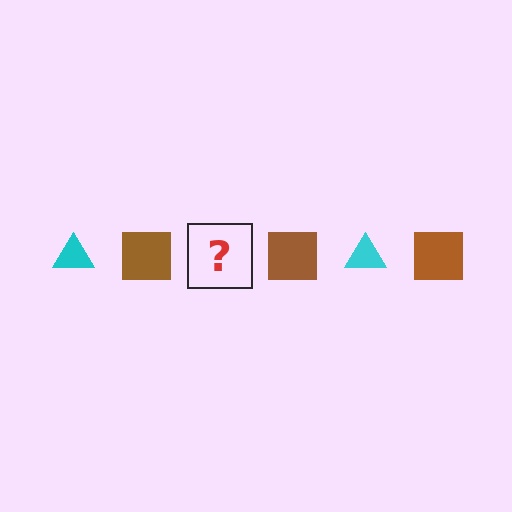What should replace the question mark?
The question mark should be replaced with a cyan triangle.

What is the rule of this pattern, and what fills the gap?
The rule is that the pattern alternates between cyan triangle and brown square. The gap should be filled with a cyan triangle.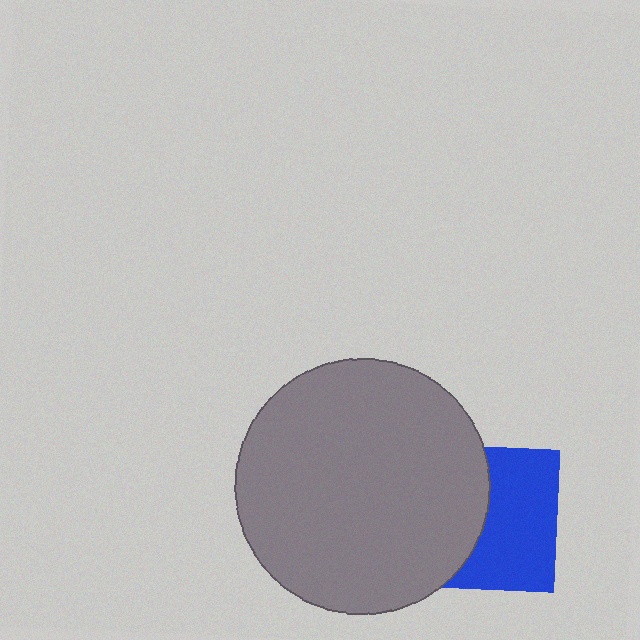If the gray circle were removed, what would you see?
You would see the complete blue square.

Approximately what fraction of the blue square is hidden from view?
Roughly 46% of the blue square is hidden behind the gray circle.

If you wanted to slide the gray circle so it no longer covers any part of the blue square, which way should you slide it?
Slide it left — that is the most direct way to separate the two shapes.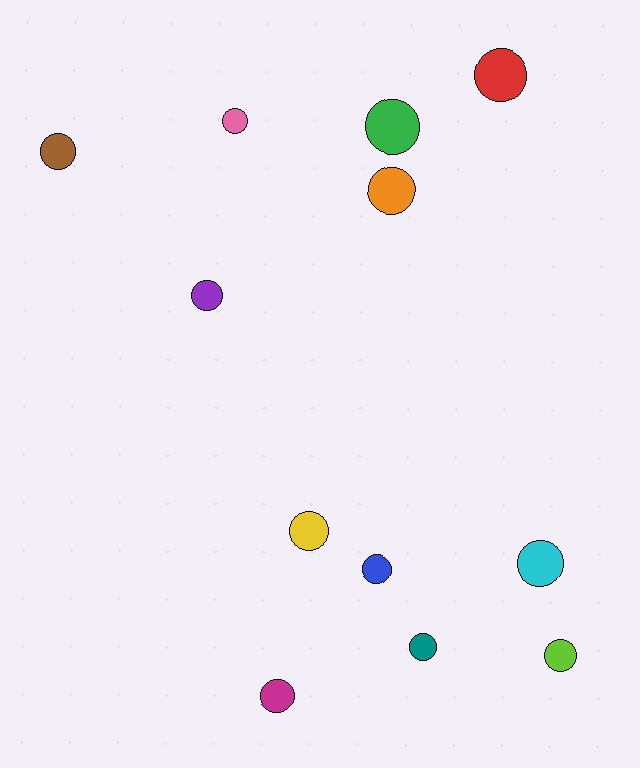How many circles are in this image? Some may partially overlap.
There are 12 circles.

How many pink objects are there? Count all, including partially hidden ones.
There is 1 pink object.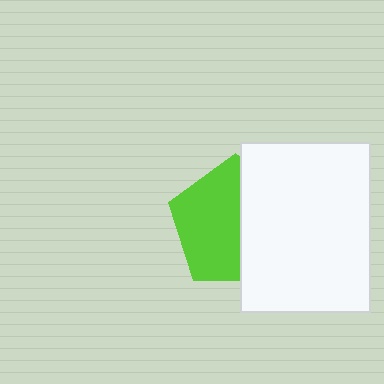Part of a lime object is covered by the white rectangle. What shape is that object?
It is a pentagon.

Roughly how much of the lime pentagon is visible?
About half of it is visible (roughly 54%).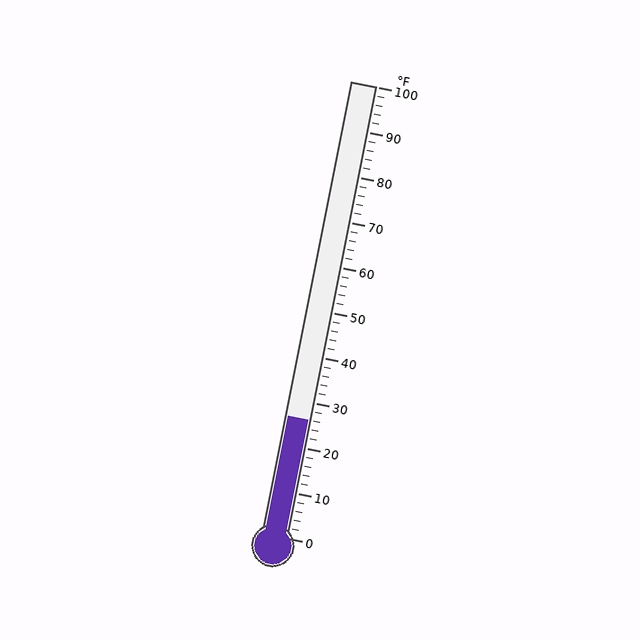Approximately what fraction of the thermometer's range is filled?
The thermometer is filled to approximately 25% of its range.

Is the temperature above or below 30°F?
The temperature is below 30°F.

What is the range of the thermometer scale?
The thermometer scale ranges from 0°F to 100°F.